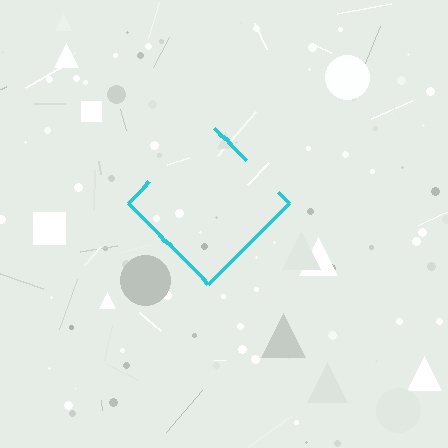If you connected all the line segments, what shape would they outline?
They would outline a diamond.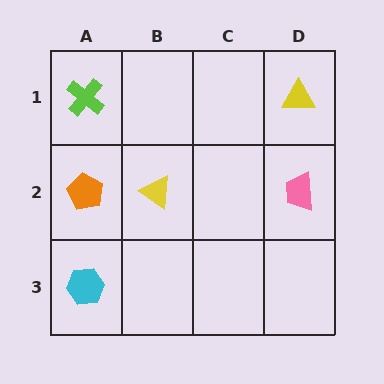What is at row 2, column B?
A yellow triangle.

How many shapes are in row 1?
2 shapes.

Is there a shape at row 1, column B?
No, that cell is empty.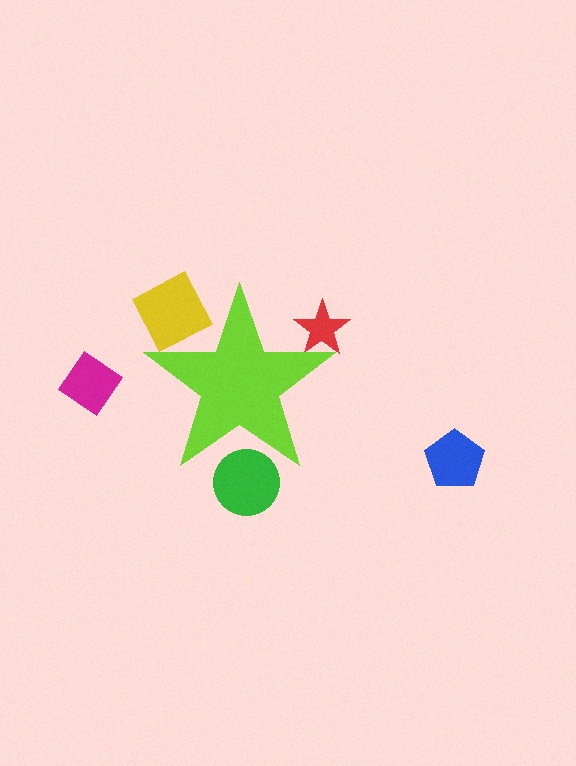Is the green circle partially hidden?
Yes, the green circle is partially hidden behind the lime star.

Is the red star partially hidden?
Yes, the red star is partially hidden behind the lime star.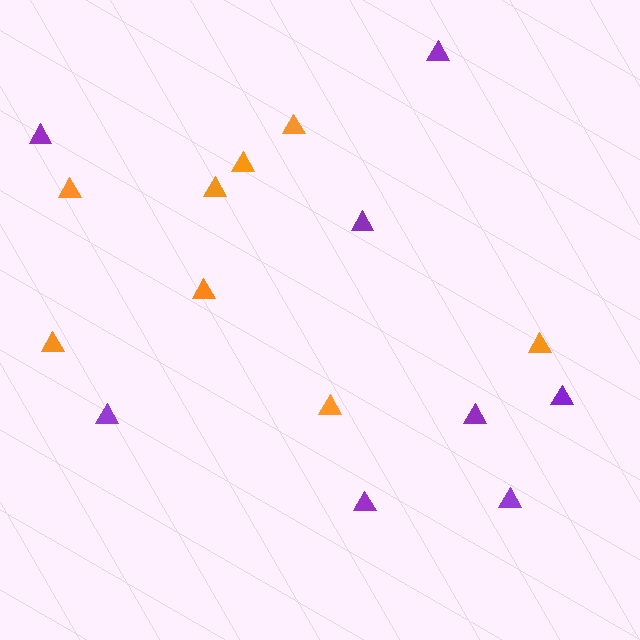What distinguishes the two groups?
There are 2 groups: one group of purple triangles (8) and one group of orange triangles (8).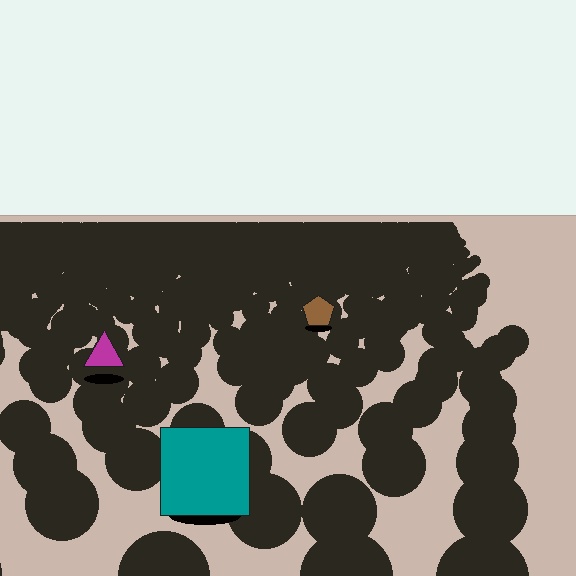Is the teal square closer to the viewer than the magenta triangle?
Yes. The teal square is closer — you can tell from the texture gradient: the ground texture is coarser near it.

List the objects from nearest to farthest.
From nearest to farthest: the teal square, the magenta triangle, the brown pentagon.